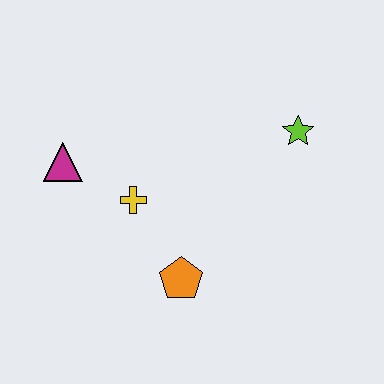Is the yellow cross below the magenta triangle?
Yes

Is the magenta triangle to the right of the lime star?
No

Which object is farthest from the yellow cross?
The lime star is farthest from the yellow cross.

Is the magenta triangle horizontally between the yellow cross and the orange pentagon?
No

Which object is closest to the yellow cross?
The magenta triangle is closest to the yellow cross.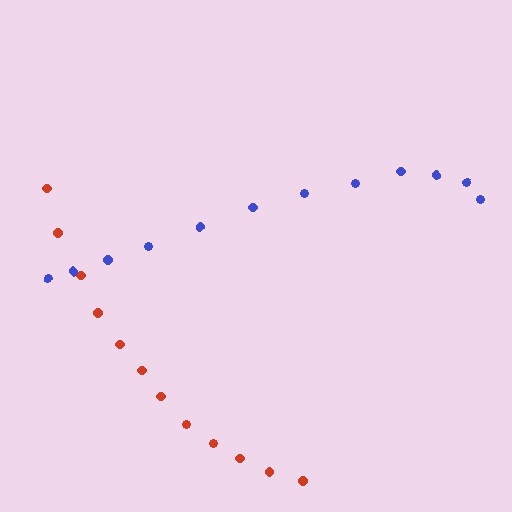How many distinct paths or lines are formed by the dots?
There are 2 distinct paths.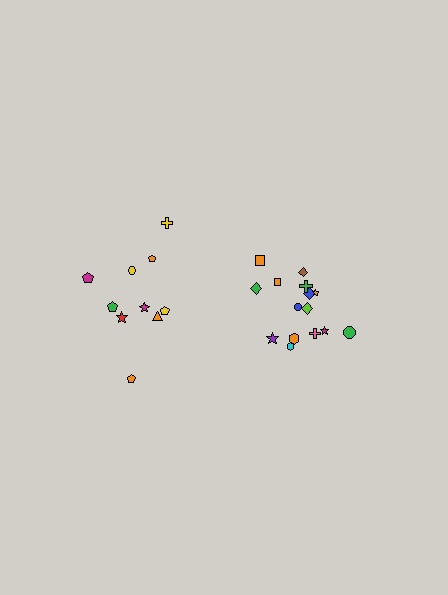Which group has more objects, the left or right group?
The right group.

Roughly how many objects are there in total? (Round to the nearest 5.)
Roughly 25 objects in total.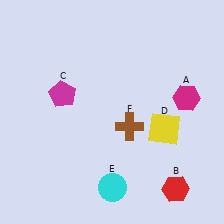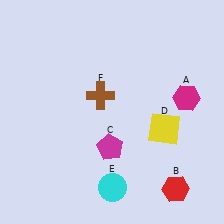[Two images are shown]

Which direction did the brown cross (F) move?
The brown cross (F) moved up.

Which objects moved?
The objects that moved are: the magenta pentagon (C), the brown cross (F).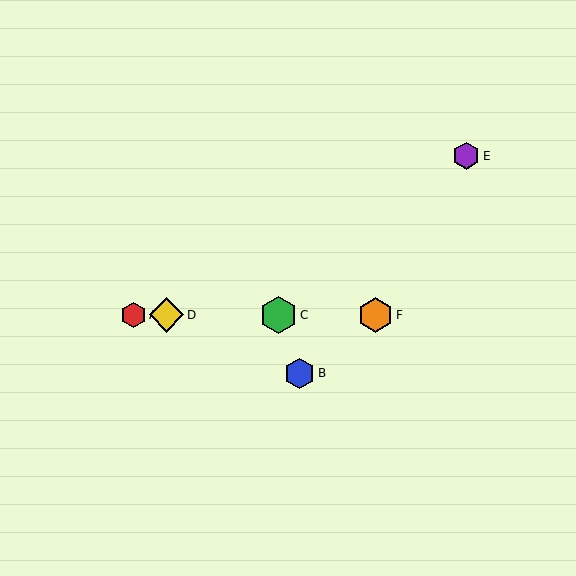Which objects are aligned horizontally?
Objects A, C, D, F are aligned horizontally.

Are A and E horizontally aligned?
No, A is at y≈315 and E is at y≈156.